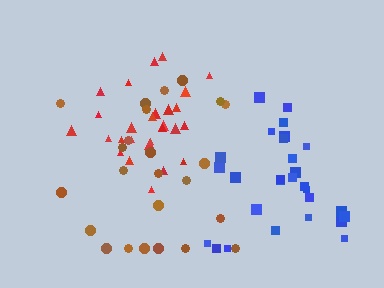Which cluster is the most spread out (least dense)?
Brown.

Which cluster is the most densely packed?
Red.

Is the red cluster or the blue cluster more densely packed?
Red.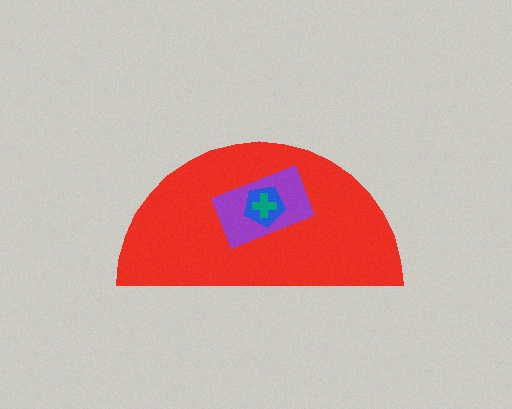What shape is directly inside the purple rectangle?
The blue pentagon.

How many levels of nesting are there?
4.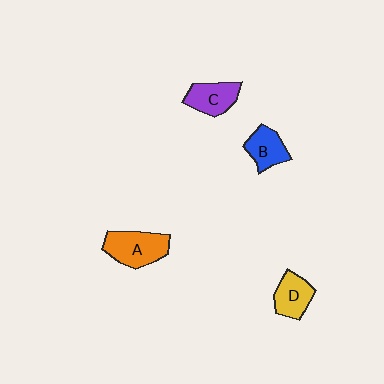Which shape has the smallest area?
Shape B (blue).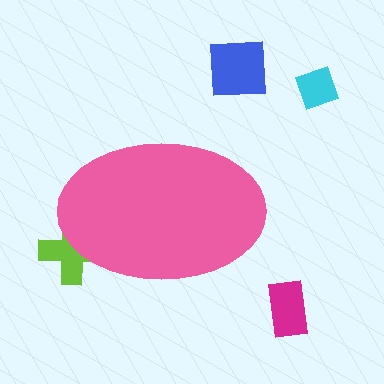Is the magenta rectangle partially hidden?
No, the magenta rectangle is fully visible.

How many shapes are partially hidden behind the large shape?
1 shape is partially hidden.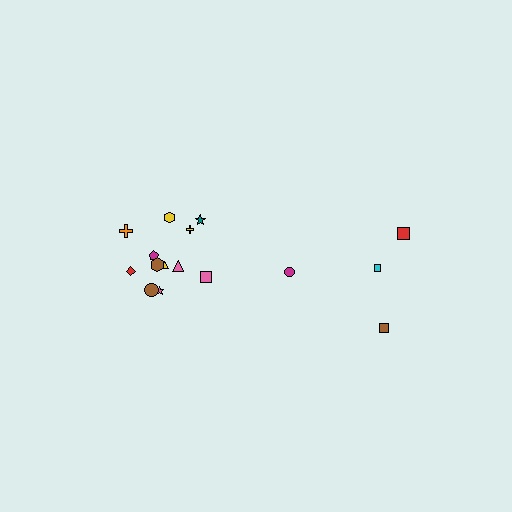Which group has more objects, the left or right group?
The left group.